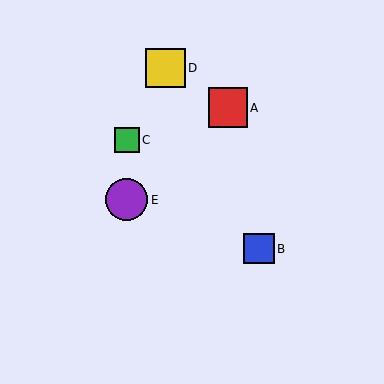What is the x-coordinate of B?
Object B is at x≈259.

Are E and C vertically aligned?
Yes, both are at x≈127.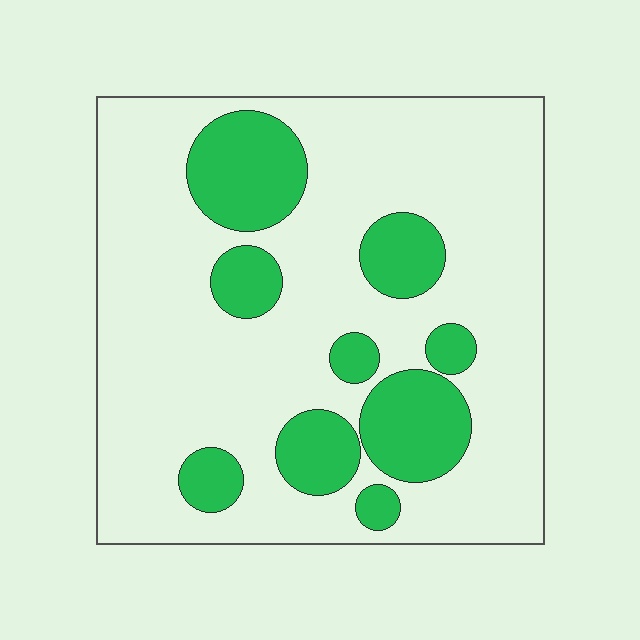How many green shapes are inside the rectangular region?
9.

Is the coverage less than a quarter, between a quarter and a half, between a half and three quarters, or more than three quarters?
Less than a quarter.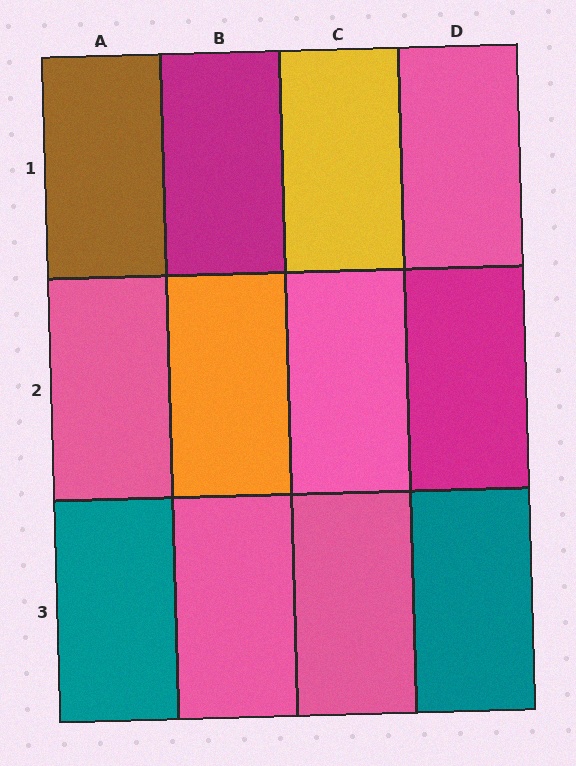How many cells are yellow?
1 cell is yellow.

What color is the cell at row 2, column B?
Orange.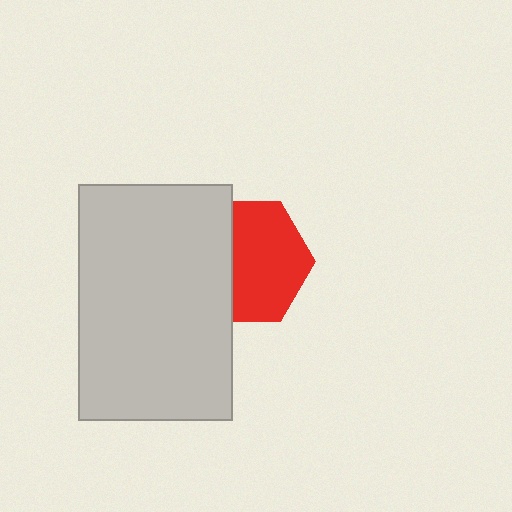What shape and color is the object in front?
The object in front is a light gray rectangle.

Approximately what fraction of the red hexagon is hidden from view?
Roughly 38% of the red hexagon is hidden behind the light gray rectangle.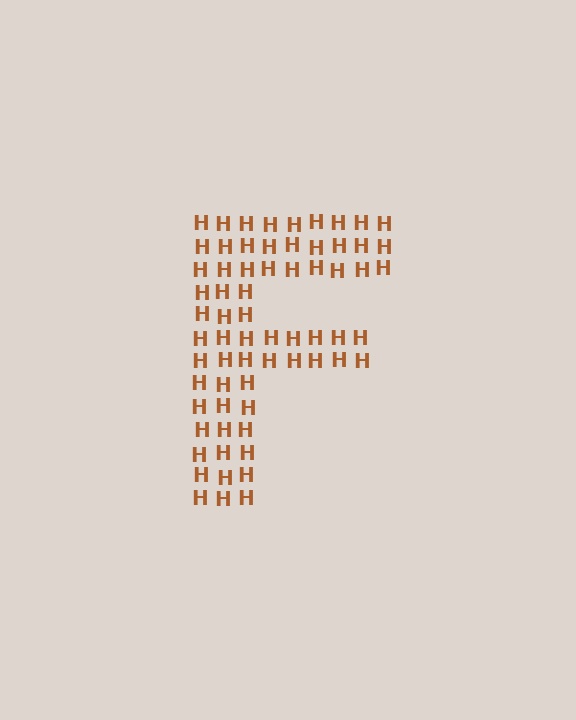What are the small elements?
The small elements are letter H's.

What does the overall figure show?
The overall figure shows the letter F.